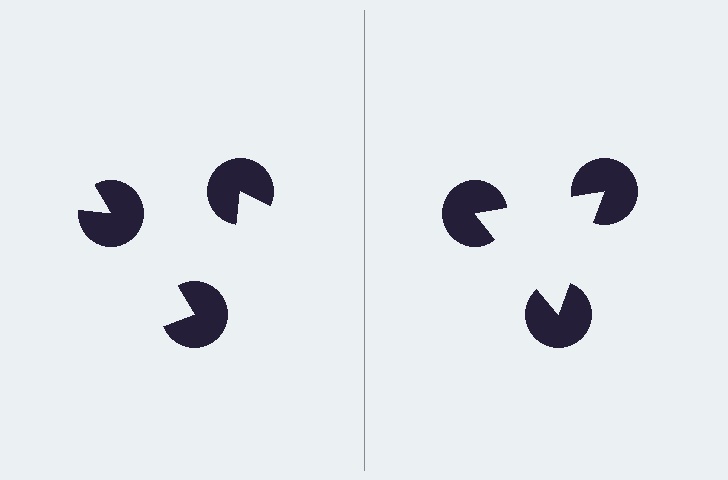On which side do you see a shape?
An illusory triangle appears on the right side. On the left side the wedge cuts are rotated, so no coherent shape forms.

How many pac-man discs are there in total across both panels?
6 — 3 on each side.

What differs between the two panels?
The pac-man discs are positioned identically on both sides; only the wedge orientations differ. On the right they align to a triangle; on the left they are misaligned.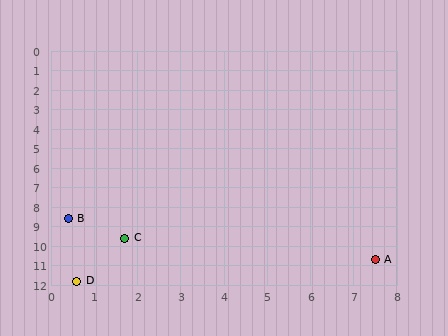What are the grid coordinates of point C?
Point C is at approximately (1.7, 9.6).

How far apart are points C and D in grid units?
Points C and D are about 2.5 grid units apart.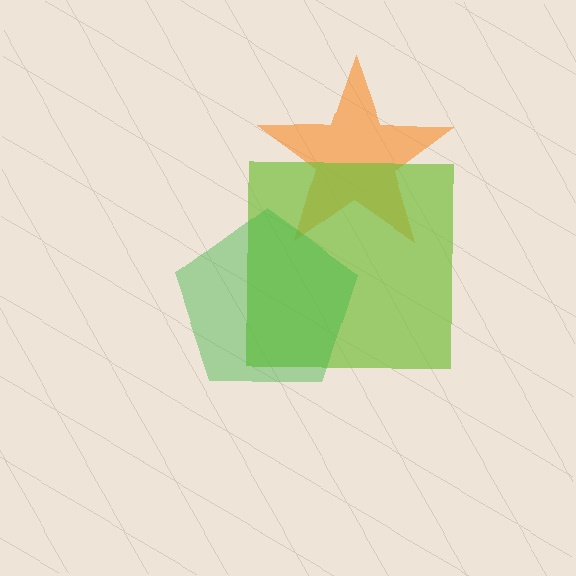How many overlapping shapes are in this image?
There are 3 overlapping shapes in the image.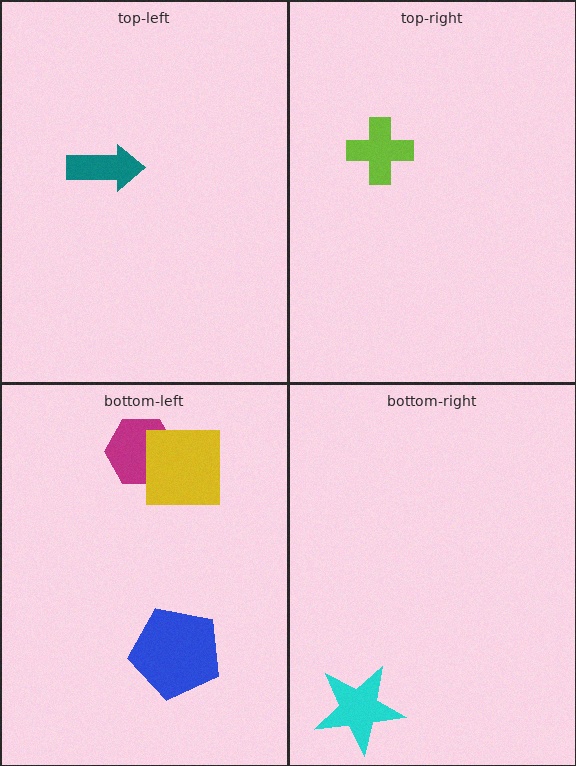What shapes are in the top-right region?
The lime cross.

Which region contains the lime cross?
The top-right region.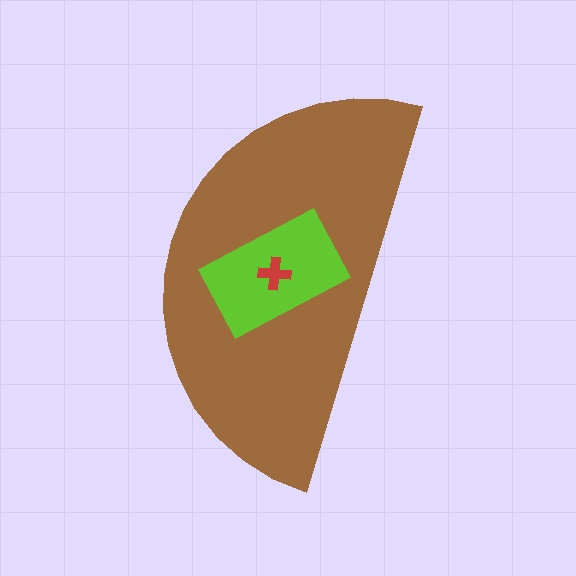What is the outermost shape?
The brown semicircle.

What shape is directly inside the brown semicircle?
The lime rectangle.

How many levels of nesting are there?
3.